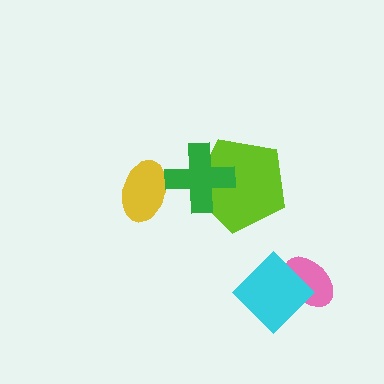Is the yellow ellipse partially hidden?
Yes, it is partially covered by another shape.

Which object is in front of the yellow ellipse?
The green cross is in front of the yellow ellipse.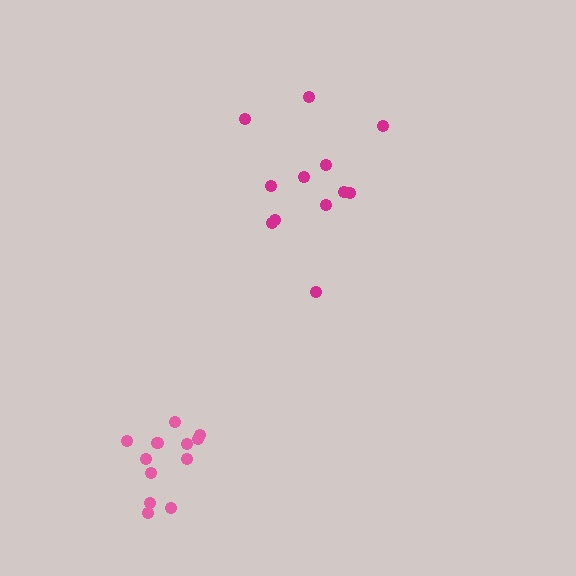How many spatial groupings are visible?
There are 2 spatial groupings.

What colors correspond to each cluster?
The clusters are colored: pink, magenta.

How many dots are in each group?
Group 1: 12 dots, Group 2: 12 dots (24 total).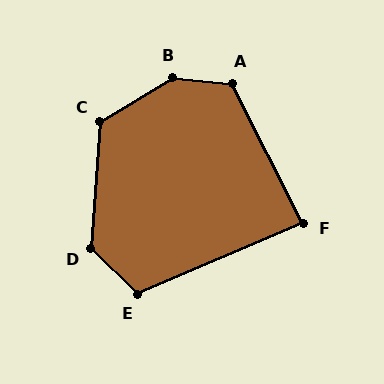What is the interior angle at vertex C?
Approximately 125 degrees (obtuse).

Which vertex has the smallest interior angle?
F, at approximately 86 degrees.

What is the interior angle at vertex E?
Approximately 112 degrees (obtuse).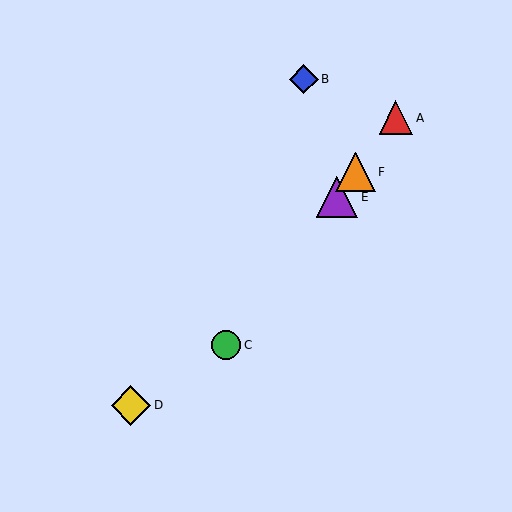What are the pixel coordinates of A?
Object A is at (396, 118).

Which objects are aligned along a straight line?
Objects A, C, E, F are aligned along a straight line.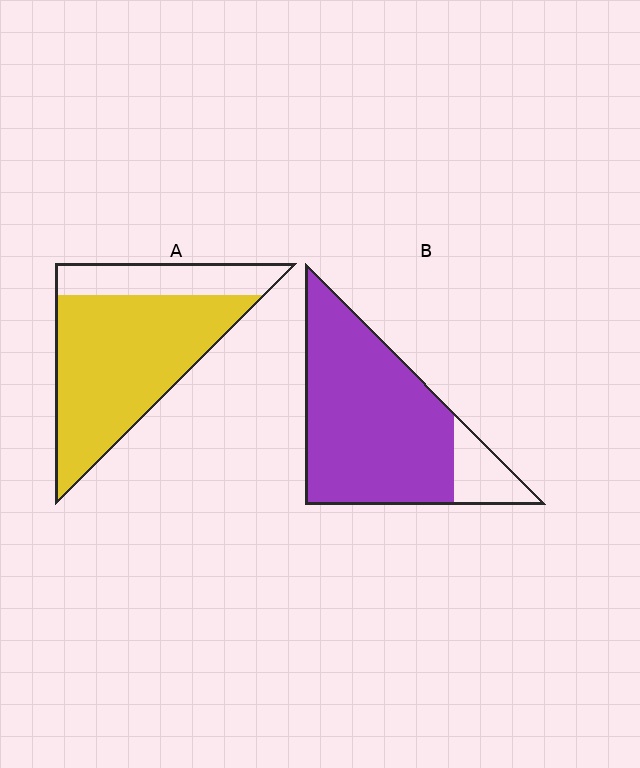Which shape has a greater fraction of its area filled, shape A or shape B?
Shape B.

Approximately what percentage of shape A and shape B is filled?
A is approximately 75% and B is approximately 85%.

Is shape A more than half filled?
Yes.